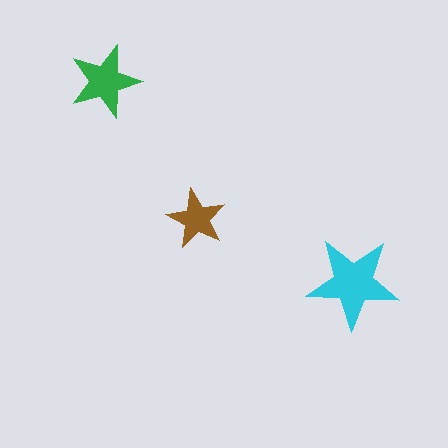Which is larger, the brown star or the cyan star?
The cyan one.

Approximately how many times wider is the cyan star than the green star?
About 1.5 times wider.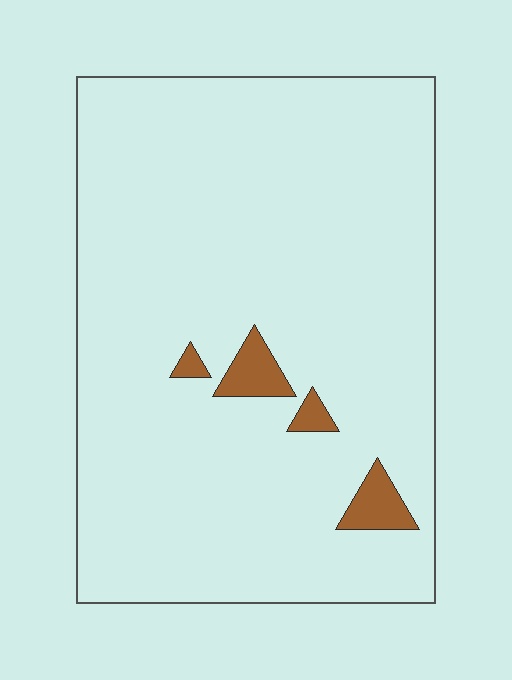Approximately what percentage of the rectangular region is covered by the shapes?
Approximately 5%.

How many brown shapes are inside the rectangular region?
4.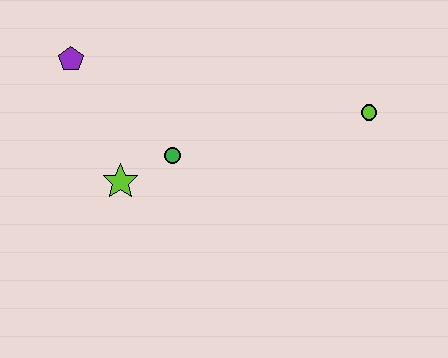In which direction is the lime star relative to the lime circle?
The lime star is to the left of the lime circle.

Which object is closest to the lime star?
The green circle is closest to the lime star.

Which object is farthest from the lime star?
The lime circle is farthest from the lime star.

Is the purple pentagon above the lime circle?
Yes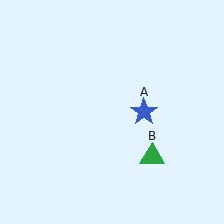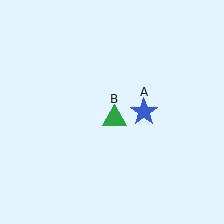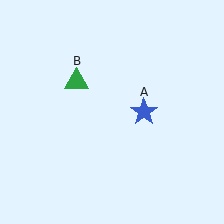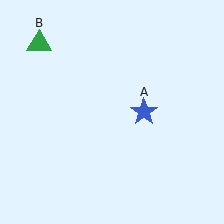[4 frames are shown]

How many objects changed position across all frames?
1 object changed position: green triangle (object B).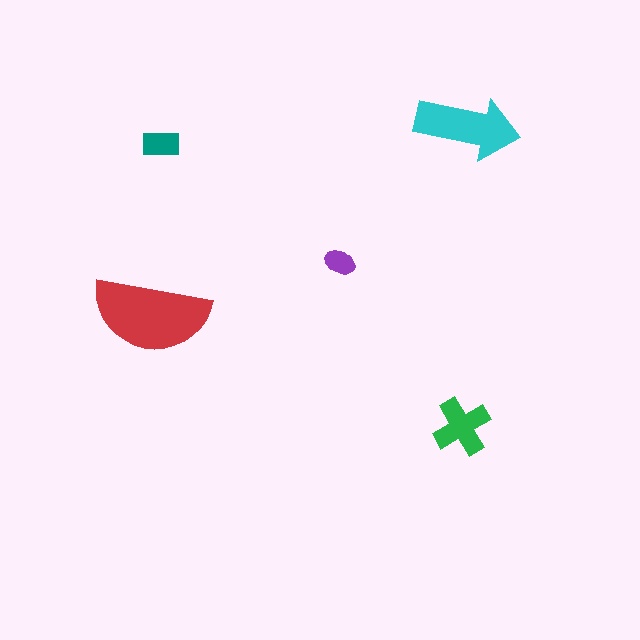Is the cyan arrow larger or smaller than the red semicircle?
Smaller.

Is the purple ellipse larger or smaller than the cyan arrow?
Smaller.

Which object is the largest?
The red semicircle.